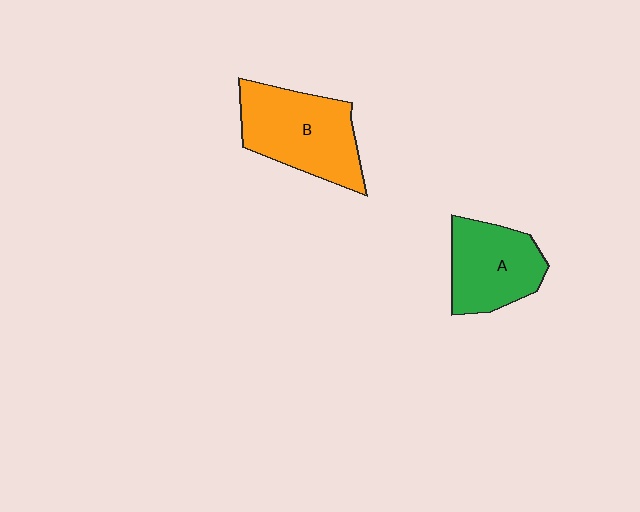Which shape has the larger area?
Shape B (orange).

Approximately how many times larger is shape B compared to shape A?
Approximately 1.3 times.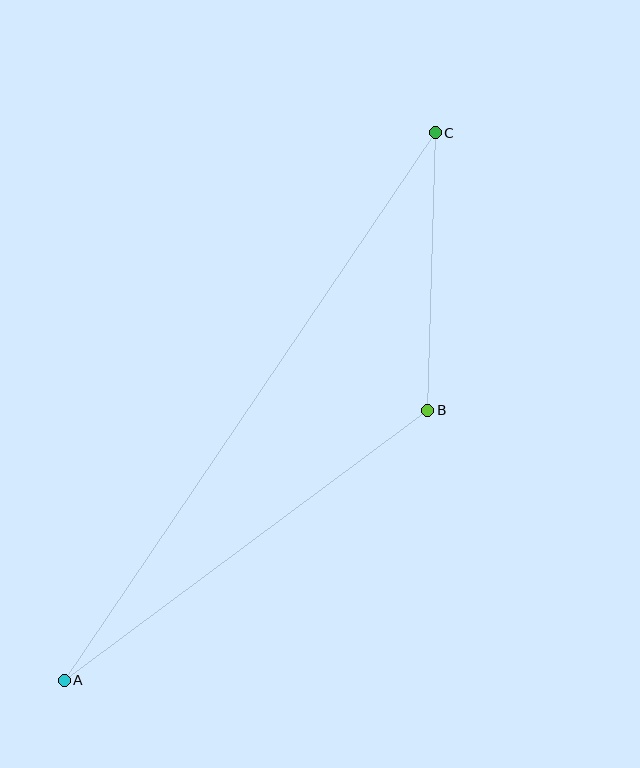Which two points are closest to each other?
Points B and C are closest to each other.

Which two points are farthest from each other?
Points A and C are farthest from each other.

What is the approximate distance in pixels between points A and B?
The distance between A and B is approximately 453 pixels.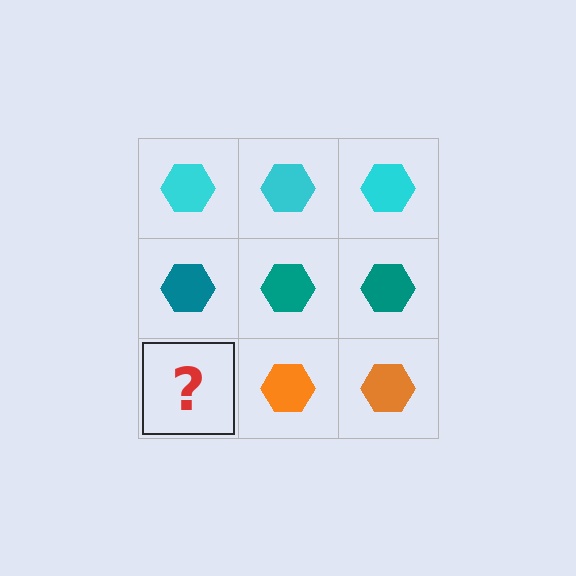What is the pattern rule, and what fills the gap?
The rule is that each row has a consistent color. The gap should be filled with an orange hexagon.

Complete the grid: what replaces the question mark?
The question mark should be replaced with an orange hexagon.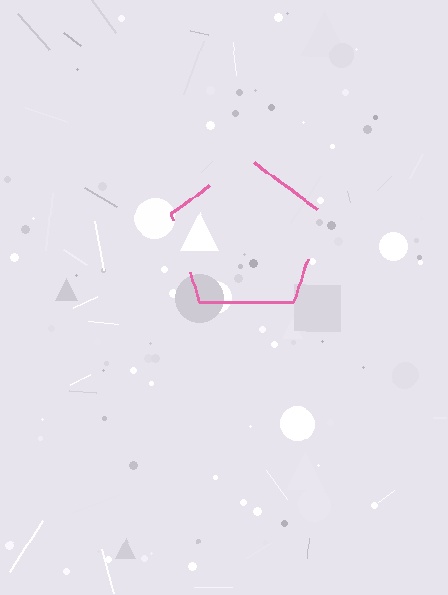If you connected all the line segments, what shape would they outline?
They would outline a pentagon.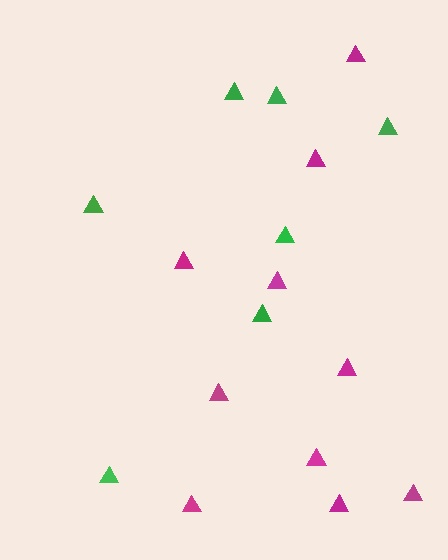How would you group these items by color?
There are 2 groups: one group of green triangles (7) and one group of magenta triangles (10).